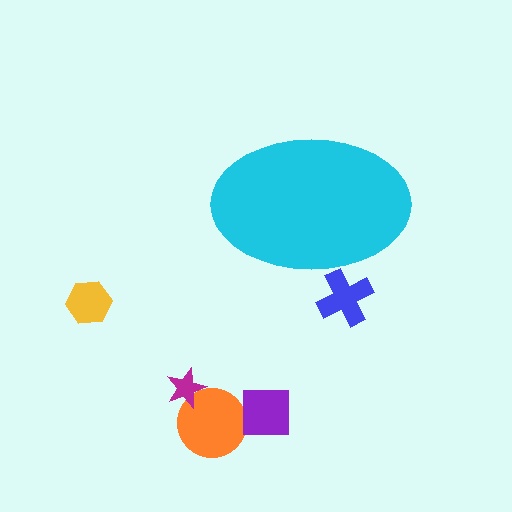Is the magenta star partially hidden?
No, the magenta star is fully visible.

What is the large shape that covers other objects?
A cyan ellipse.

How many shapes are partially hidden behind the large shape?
1 shape is partially hidden.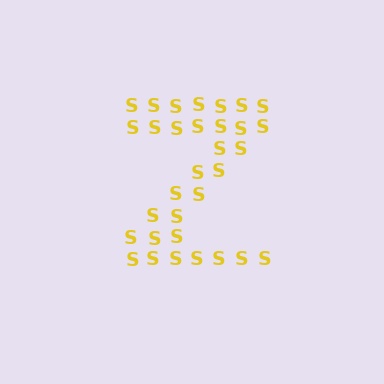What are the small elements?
The small elements are letter S's.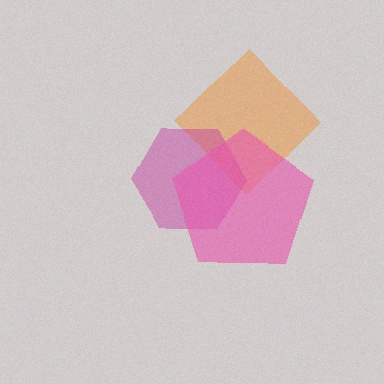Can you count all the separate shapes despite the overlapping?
Yes, there are 3 separate shapes.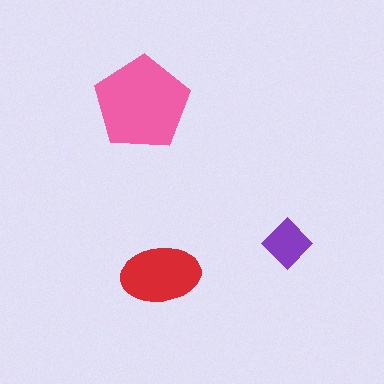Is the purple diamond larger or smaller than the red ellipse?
Smaller.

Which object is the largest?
The pink pentagon.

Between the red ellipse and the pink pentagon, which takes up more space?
The pink pentagon.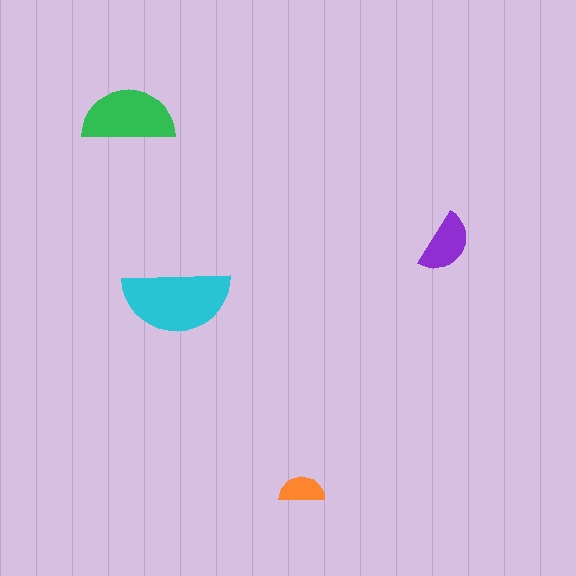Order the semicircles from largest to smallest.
the cyan one, the green one, the purple one, the orange one.